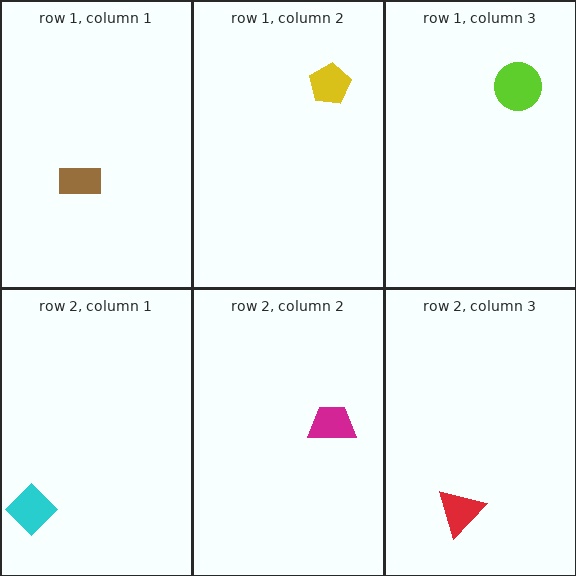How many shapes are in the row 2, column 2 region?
1.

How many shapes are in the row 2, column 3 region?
1.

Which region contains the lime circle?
The row 1, column 3 region.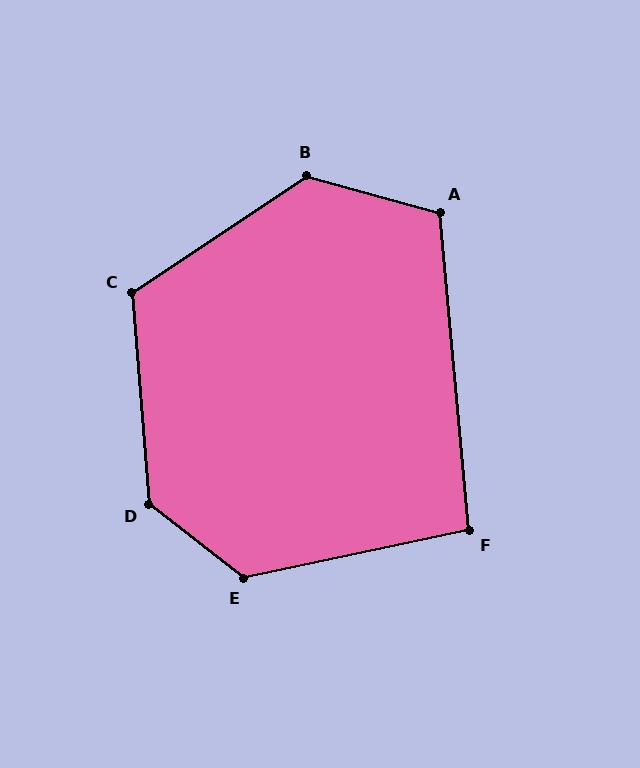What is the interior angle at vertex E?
Approximately 130 degrees (obtuse).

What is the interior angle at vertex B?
Approximately 130 degrees (obtuse).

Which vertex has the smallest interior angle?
F, at approximately 97 degrees.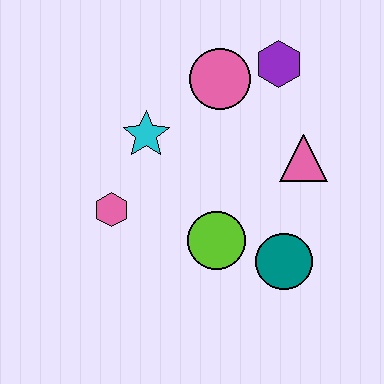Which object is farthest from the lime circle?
The purple hexagon is farthest from the lime circle.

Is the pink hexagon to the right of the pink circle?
No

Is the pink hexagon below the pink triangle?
Yes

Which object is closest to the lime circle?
The teal circle is closest to the lime circle.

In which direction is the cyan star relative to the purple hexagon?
The cyan star is to the left of the purple hexagon.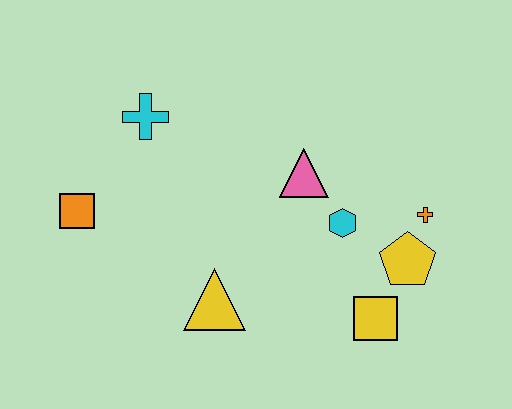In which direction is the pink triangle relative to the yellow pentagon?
The pink triangle is to the left of the yellow pentagon.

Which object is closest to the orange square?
The cyan cross is closest to the orange square.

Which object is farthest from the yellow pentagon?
The orange square is farthest from the yellow pentagon.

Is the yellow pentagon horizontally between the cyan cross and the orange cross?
Yes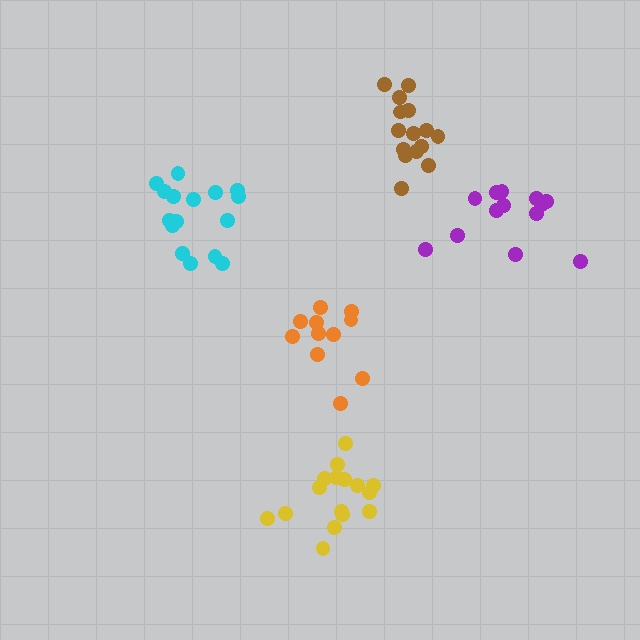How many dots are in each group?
Group 1: 15 dots, Group 2: 16 dots, Group 3: 11 dots, Group 4: 13 dots, Group 5: 16 dots (71 total).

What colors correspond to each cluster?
The clusters are colored: brown, yellow, orange, purple, cyan.